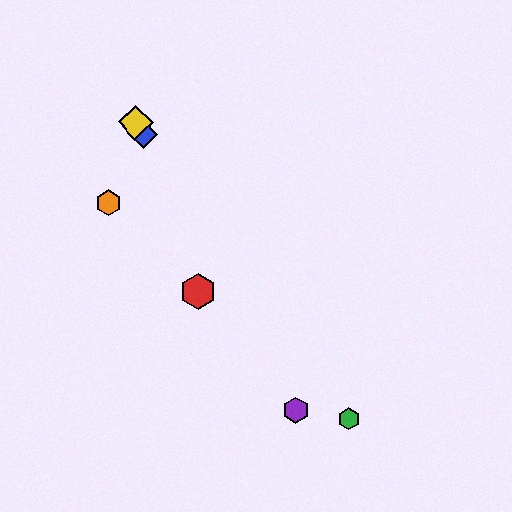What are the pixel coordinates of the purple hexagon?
The purple hexagon is at (296, 411).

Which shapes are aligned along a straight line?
The blue diamond, the green hexagon, the yellow diamond are aligned along a straight line.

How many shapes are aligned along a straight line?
3 shapes (the blue diamond, the green hexagon, the yellow diamond) are aligned along a straight line.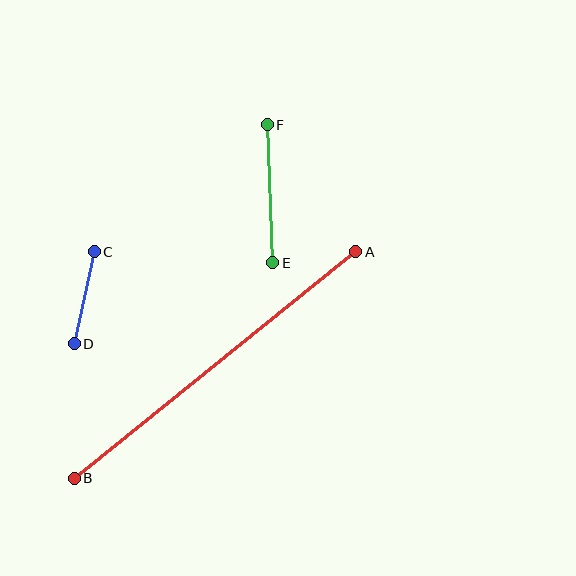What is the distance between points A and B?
The distance is approximately 361 pixels.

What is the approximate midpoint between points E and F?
The midpoint is at approximately (270, 194) pixels.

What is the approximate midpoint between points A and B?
The midpoint is at approximately (215, 365) pixels.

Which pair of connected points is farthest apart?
Points A and B are farthest apart.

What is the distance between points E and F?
The distance is approximately 138 pixels.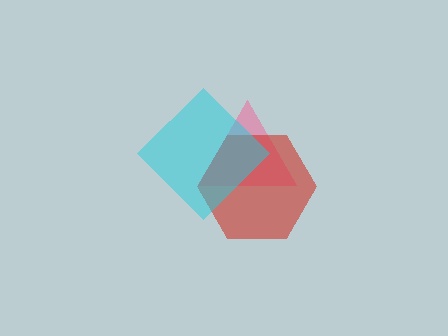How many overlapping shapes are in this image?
There are 3 overlapping shapes in the image.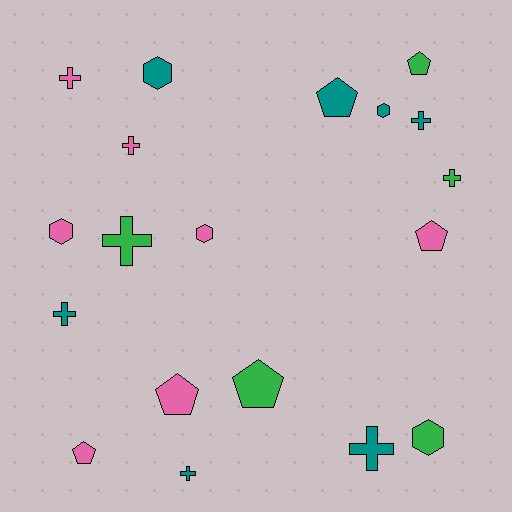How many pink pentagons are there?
There are 3 pink pentagons.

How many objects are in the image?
There are 19 objects.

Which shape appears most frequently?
Cross, with 8 objects.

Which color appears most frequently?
Teal, with 7 objects.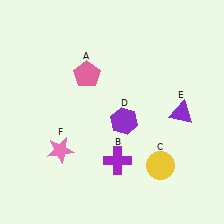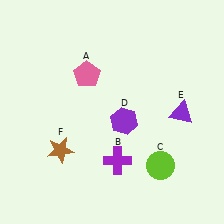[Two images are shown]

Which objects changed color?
C changed from yellow to lime. F changed from pink to brown.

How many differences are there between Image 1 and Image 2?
There are 2 differences between the two images.